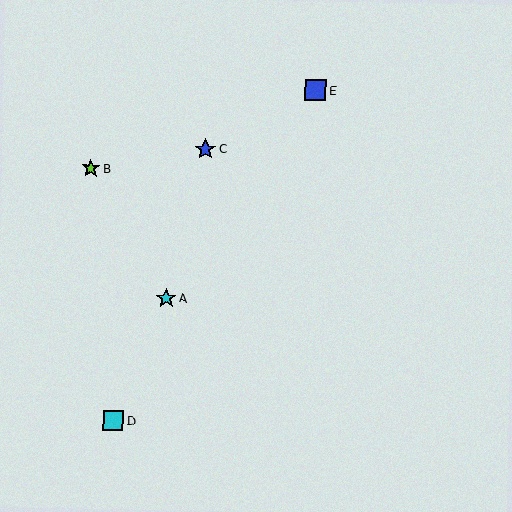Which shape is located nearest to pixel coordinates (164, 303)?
The cyan star (labeled A) at (166, 299) is nearest to that location.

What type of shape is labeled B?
Shape B is a lime star.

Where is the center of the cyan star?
The center of the cyan star is at (166, 299).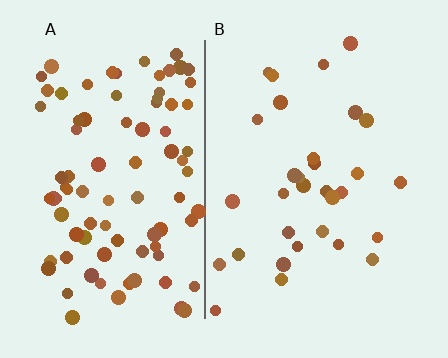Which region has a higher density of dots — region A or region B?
A (the left).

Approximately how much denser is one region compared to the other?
Approximately 2.9× — region A over region B.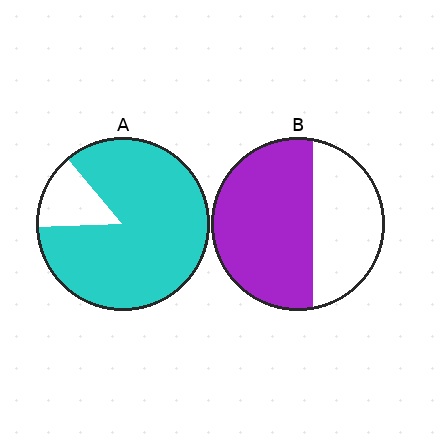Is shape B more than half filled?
Yes.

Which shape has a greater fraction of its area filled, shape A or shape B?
Shape A.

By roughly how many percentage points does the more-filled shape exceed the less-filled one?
By roughly 25 percentage points (A over B).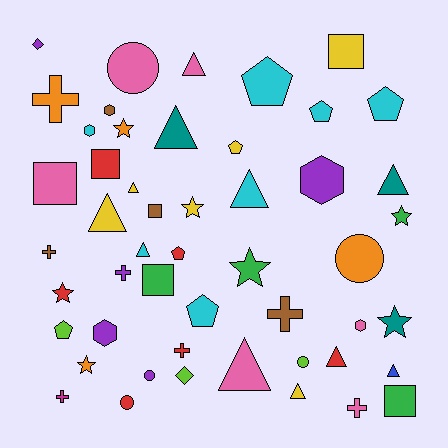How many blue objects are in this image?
There is 1 blue object.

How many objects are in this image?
There are 50 objects.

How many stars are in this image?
There are 7 stars.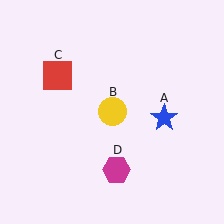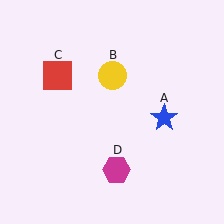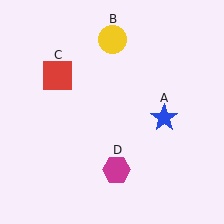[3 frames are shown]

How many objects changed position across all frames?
1 object changed position: yellow circle (object B).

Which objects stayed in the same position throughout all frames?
Blue star (object A) and red square (object C) and magenta hexagon (object D) remained stationary.